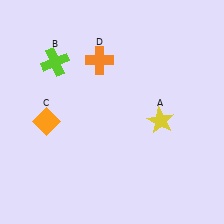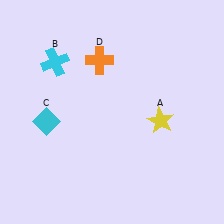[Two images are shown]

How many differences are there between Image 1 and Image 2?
There are 2 differences between the two images.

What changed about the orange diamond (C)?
In Image 1, C is orange. In Image 2, it changed to cyan.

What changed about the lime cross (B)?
In Image 1, B is lime. In Image 2, it changed to cyan.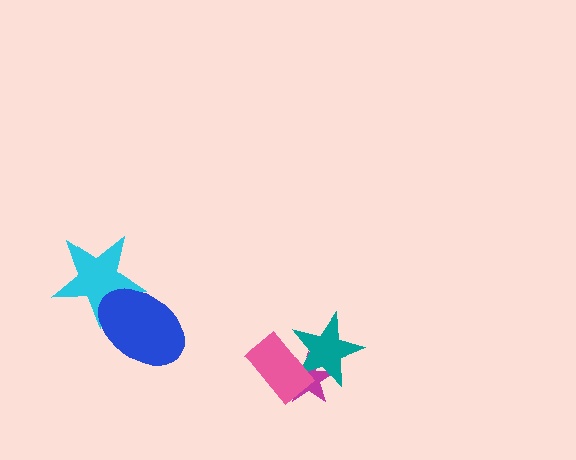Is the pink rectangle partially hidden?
No, no other shape covers it.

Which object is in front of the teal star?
The pink rectangle is in front of the teal star.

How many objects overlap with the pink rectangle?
2 objects overlap with the pink rectangle.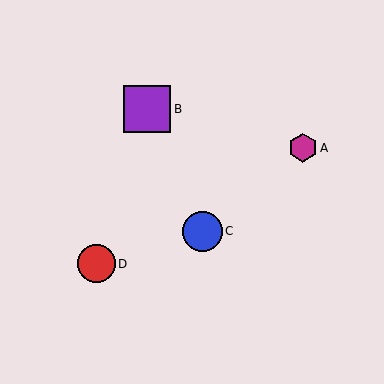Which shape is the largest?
The purple square (labeled B) is the largest.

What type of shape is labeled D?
Shape D is a red circle.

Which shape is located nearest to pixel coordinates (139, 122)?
The purple square (labeled B) at (147, 109) is nearest to that location.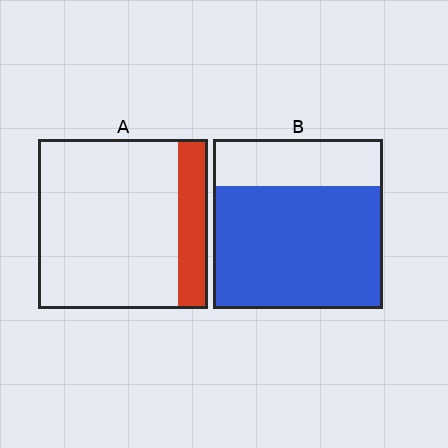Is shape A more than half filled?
No.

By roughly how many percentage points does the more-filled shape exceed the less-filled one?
By roughly 55 percentage points (B over A).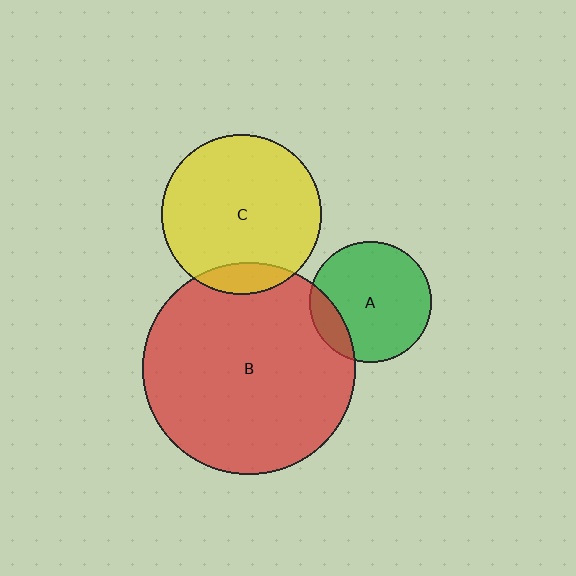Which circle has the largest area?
Circle B (red).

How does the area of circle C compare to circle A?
Approximately 1.7 times.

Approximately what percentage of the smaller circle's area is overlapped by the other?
Approximately 10%.